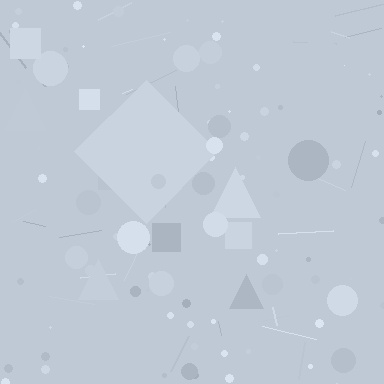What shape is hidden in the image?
A diamond is hidden in the image.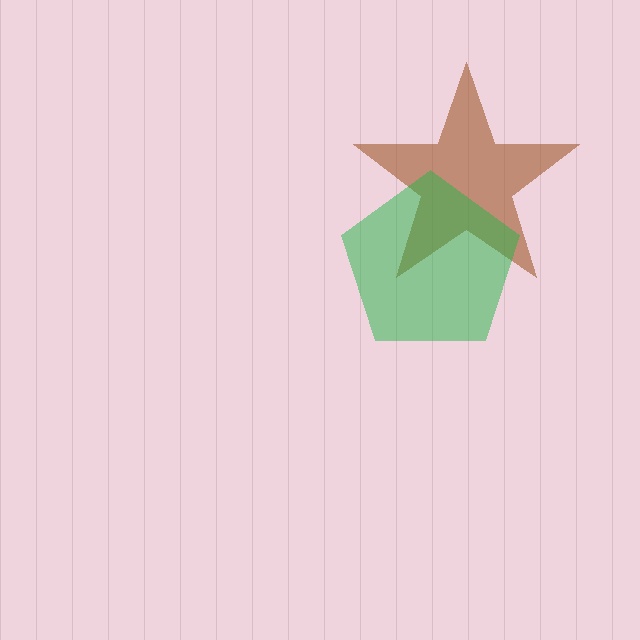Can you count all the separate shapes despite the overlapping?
Yes, there are 2 separate shapes.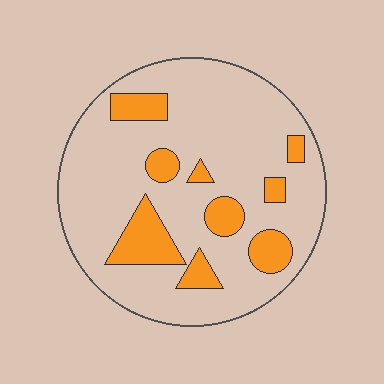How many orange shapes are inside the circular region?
9.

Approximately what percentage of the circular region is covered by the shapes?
Approximately 20%.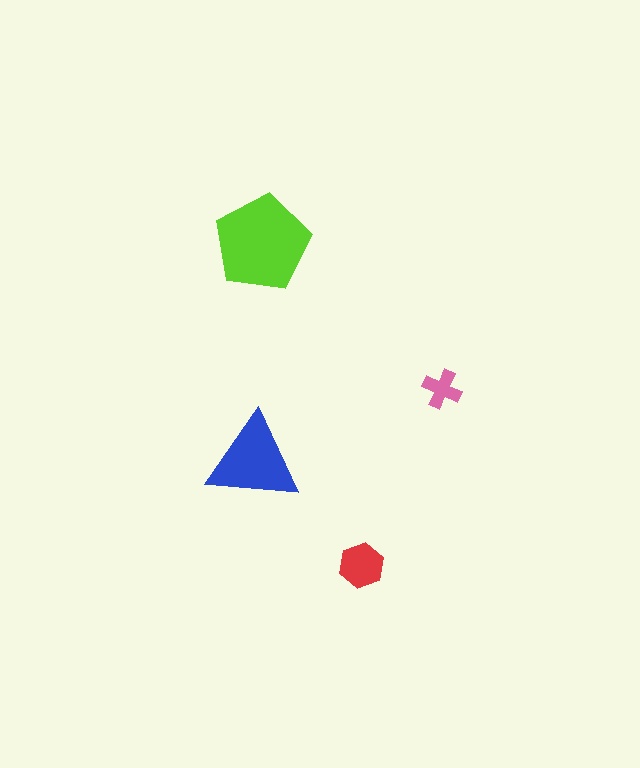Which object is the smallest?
The pink cross.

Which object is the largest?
The lime pentagon.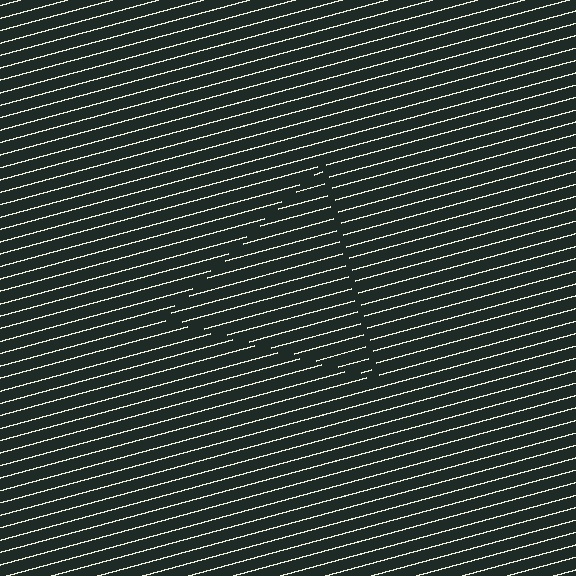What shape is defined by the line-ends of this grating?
An illusory triangle. The interior of the shape contains the same grating, shifted by half a period — the contour is defined by the phase discontinuity where line-ends from the inner and outer gratings abut.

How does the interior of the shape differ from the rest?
The interior of the shape contains the same grating, shifted by half a period — the contour is defined by the phase discontinuity where line-ends from the inner and outer gratings abut.